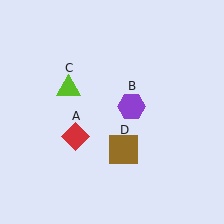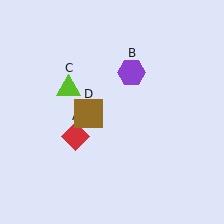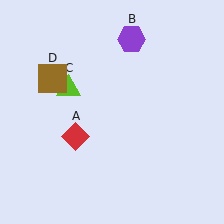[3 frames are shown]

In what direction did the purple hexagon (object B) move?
The purple hexagon (object B) moved up.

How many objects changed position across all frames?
2 objects changed position: purple hexagon (object B), brown square (object D).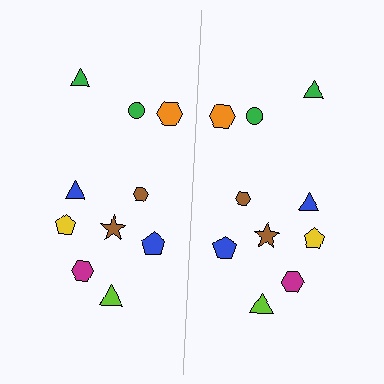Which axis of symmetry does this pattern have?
The pattern has a vertical axis of symmetry running through the center of the image.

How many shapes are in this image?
There are 20 shapes in this image.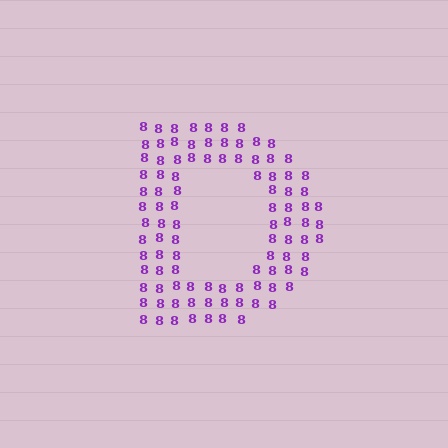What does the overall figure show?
The overall figure shows the letter D.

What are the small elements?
The small elements are digit 8's.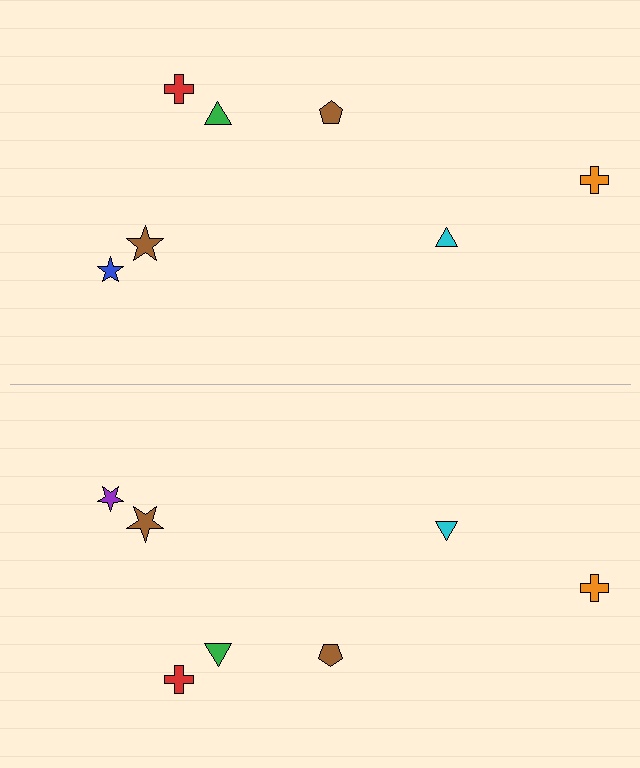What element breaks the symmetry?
The purple star on the bottom side breaks the symmetry — its mirror counterpart is blue.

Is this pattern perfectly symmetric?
No, the pattern is not perfectly symmetric. The purple star on the bottom side breaks the symmetry — its mirror counterpart is blue.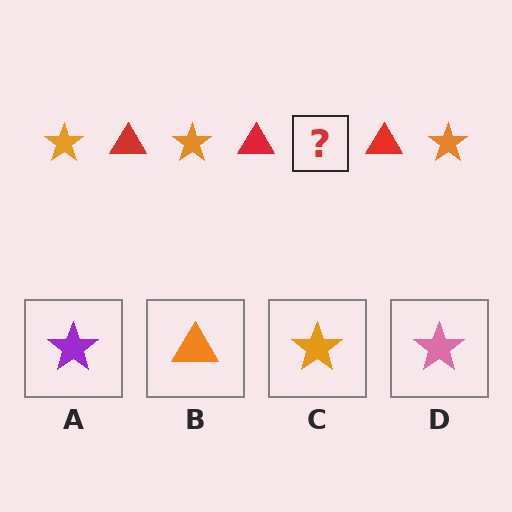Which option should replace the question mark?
Option C.